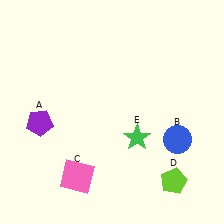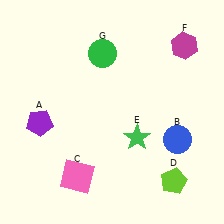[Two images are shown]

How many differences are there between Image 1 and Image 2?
There are 2 differences between the two images.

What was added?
A magenta hexagon (F), a green circle (G) were added in Image 2.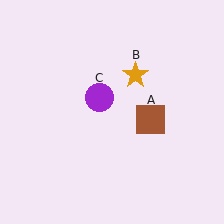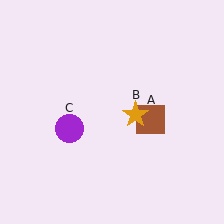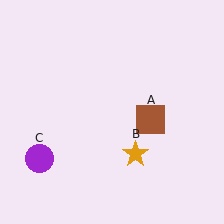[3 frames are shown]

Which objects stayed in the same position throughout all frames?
Brown square (object A) remained stationary.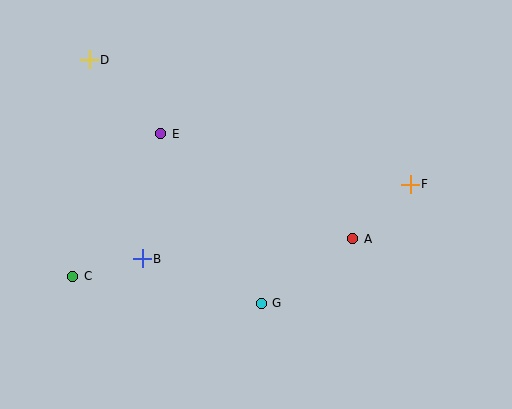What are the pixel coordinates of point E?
Point E is at (161, 134).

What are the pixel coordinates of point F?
Point F is at (410, 184).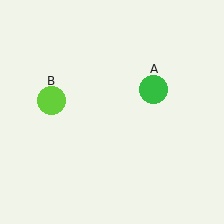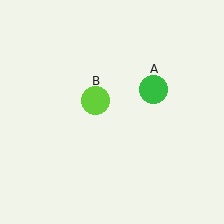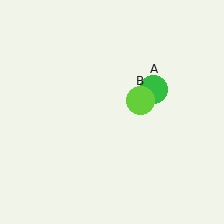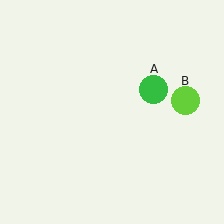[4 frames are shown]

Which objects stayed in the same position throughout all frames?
Green circle (object A) remained stationary.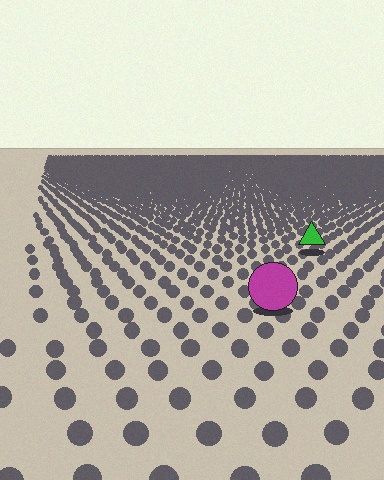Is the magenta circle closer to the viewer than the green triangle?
Yes. The magenta circle is closer — you can tell from the texture gradient: the ground texture is coarser near it.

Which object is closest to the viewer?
The magenta circle is closest. The texture marks near it are larger and more spread out.